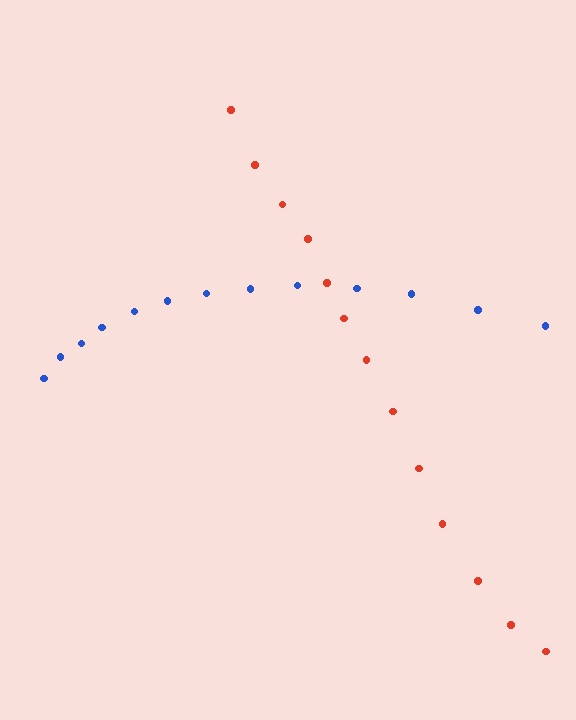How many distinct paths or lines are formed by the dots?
There are 2 distinct paths.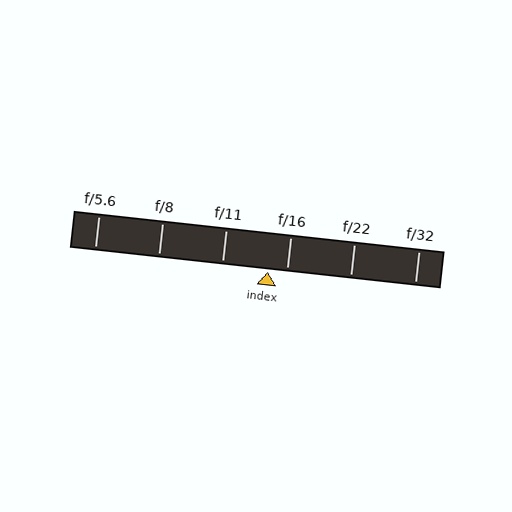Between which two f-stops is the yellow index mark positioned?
The index mark is between f/11 and f/16.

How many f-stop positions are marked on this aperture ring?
There are 6 f-stop positions marked.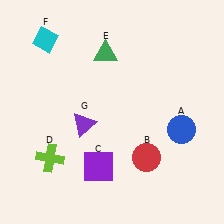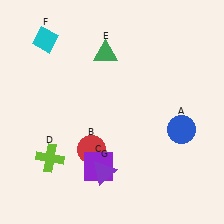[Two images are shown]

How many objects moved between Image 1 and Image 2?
2 objects moved between the two images.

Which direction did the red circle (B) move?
The red circle (B) moved left.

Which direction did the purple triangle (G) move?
The purple triangle (G) moved down.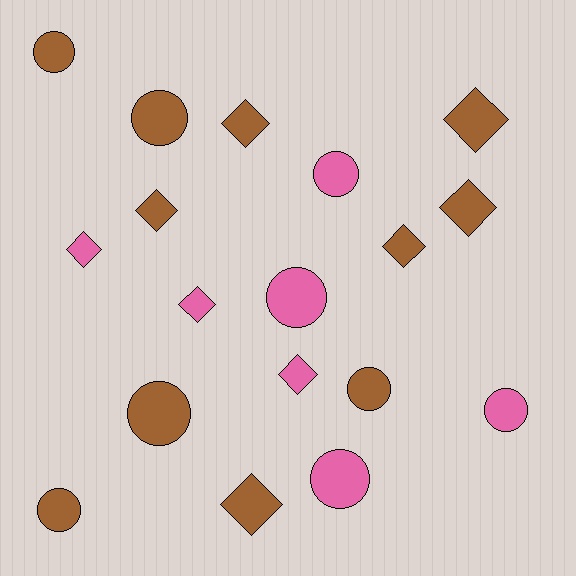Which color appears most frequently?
Brown, with 11 objects.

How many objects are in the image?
There are 18 objects.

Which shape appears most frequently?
Diamond, with 9 objects.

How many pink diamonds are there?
There are 3 pink diamonds.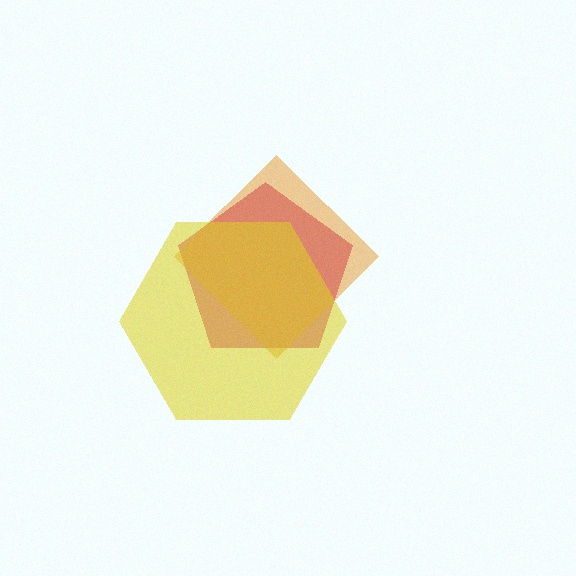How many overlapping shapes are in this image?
There are 3 overlapping shapes in the image.